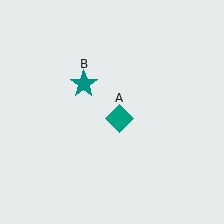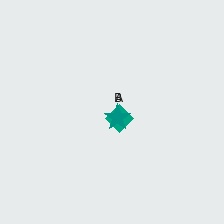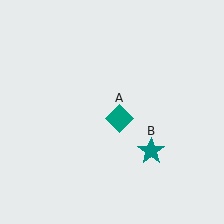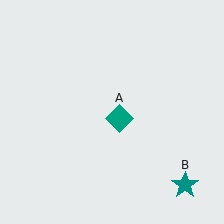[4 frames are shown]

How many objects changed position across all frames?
1 object changed position: teal star (object B).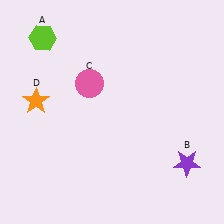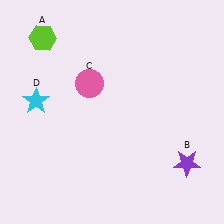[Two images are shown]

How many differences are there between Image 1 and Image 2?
There is 1 difference between the two images.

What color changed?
The star (D) changed from orange in Image 1 to cyan in Image 2.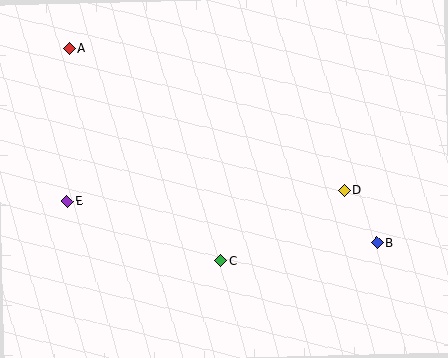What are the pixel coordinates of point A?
Point A is at (69, 49).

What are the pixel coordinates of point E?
Point E is at (67, 201).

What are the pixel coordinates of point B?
Point B is at (377, 243).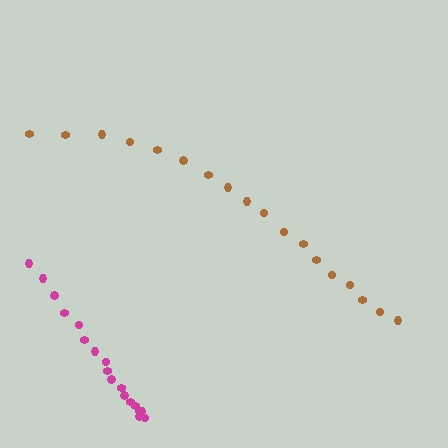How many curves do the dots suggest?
There are 2 distinct paths.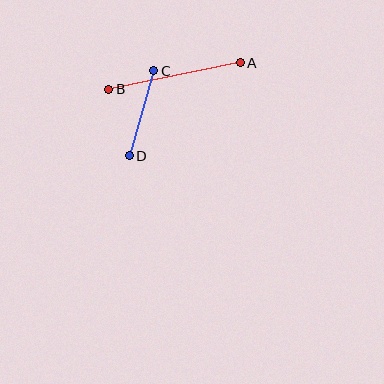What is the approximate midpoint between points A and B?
The midpoint is at approximately (175, 76) pixels.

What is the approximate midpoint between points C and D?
The midpoint is at approximately (141, 113) pixels.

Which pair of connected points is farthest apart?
Points A and B are farthest apart.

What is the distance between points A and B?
The distance is approximately 134 pixels.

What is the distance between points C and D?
The distance is approximately 88 pixels.